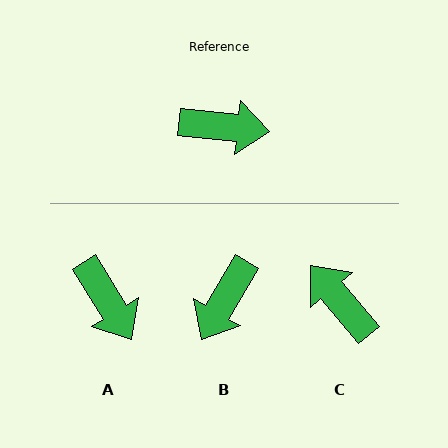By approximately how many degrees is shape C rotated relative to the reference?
Approximately 136 degrees counter-clockwise.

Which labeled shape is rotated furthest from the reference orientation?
C, about 136 degrees away.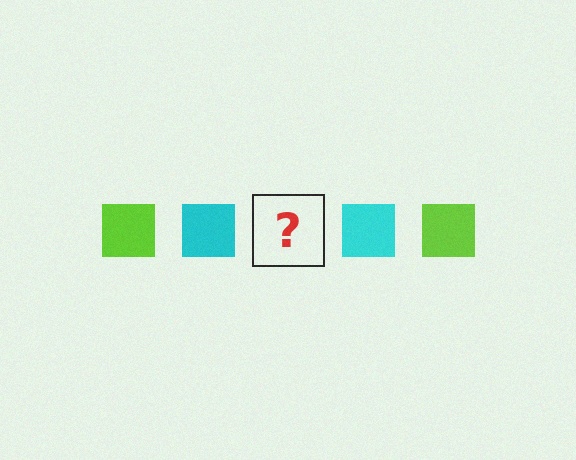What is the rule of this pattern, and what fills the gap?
The rule is that the pattern cycles through lime, cyan squares. The gap should be filled with a lime square.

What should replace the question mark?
The question mark should be replaced with a lime square.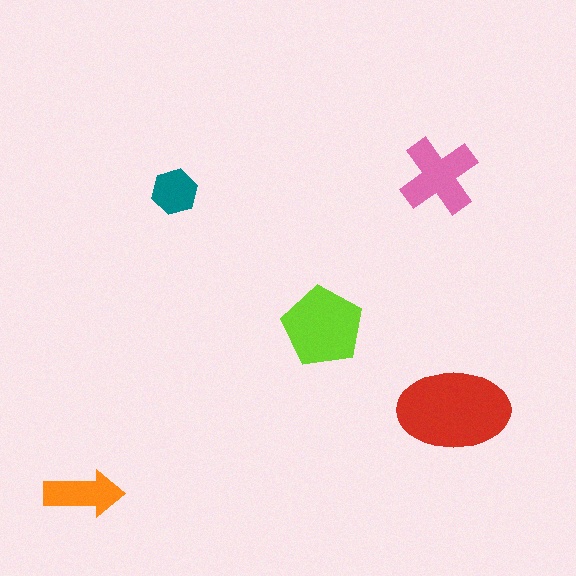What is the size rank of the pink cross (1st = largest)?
3rd.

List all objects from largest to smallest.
The red ellipse, the lime pentagon, the pink cross, the orange arrow, the teal hexagon.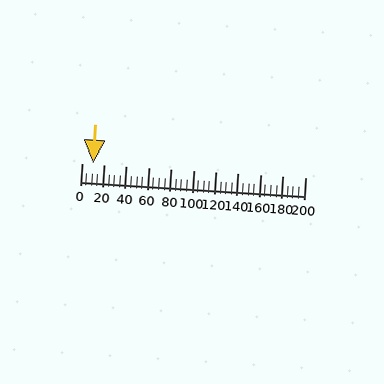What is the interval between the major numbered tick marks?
The major tick marks are spaced 20 units apart.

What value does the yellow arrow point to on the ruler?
The yellow arrow points to approximately 10.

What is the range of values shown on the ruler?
The ruler shows values from 0 to 200.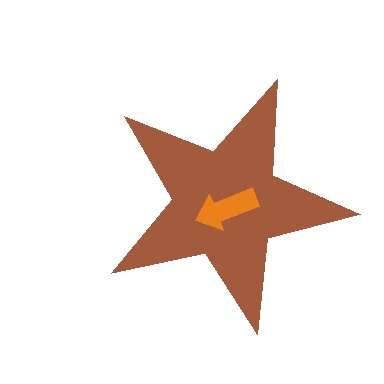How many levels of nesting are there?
2.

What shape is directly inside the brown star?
The orange arrow.